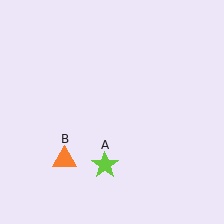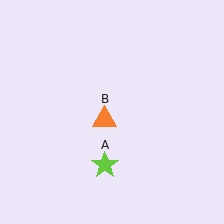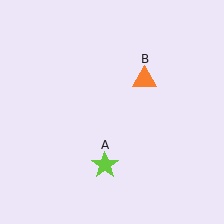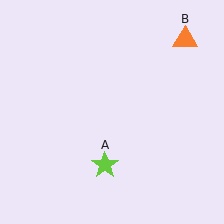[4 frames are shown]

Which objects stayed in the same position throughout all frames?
Lime star (object A) remained stationary.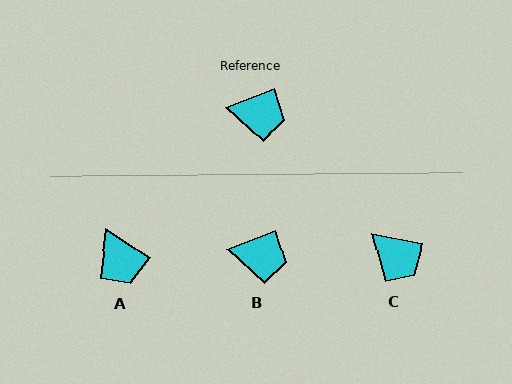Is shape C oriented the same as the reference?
No, it is off by about 33 degrees.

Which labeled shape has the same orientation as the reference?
B.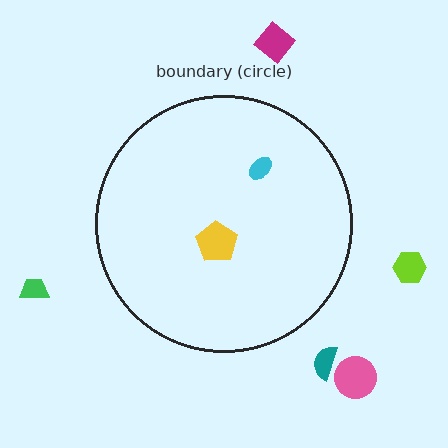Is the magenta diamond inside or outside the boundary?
Outside.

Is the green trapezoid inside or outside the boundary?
Outside.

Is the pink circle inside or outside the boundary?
Outside.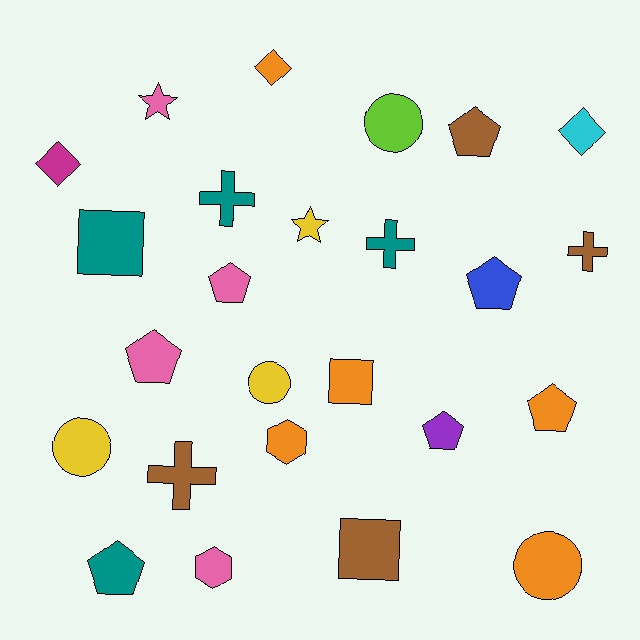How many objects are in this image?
There are 25 objects.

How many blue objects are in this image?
There is 1 blue object.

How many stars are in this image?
There are 2 stars.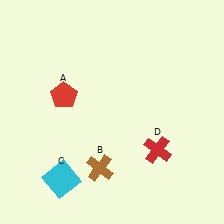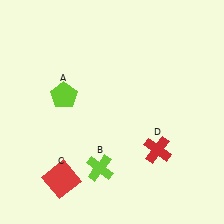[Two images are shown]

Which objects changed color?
A changed from red to lime. B changed from brown to lime. C changed from cyan to red.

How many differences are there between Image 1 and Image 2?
There are 3 differences between the two images.